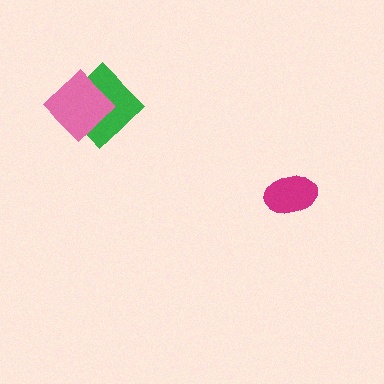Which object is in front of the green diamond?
The pink diamond is in front of the green diamond.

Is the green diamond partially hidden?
Yes, it is partially covered by another shape.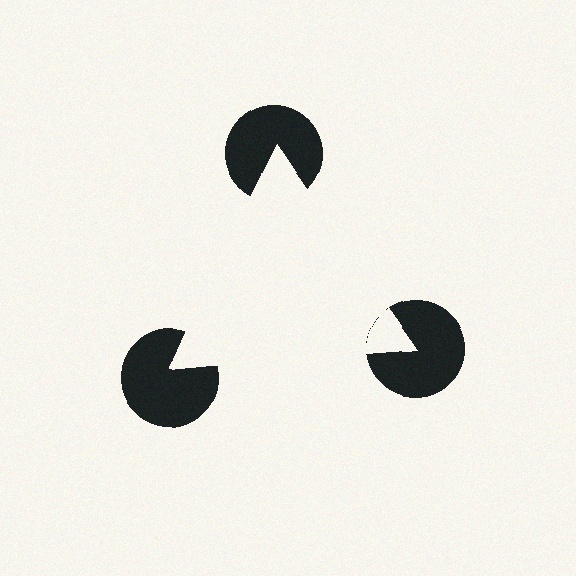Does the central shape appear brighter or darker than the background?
It typically appears slightly brighter than the background, even though no actual brightness change is drawn.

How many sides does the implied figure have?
3 sides.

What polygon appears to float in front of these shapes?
An illusory triangle — its edges are inferred from the aligned wedge cuts in the pac-man discs, not physically drawn.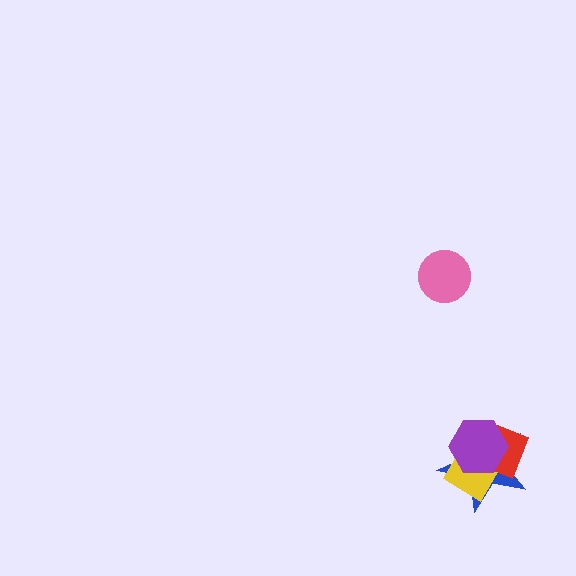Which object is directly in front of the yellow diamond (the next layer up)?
The red diamond is directly in front of the yellow diamond.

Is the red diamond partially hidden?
Yes, it is partially covered by another shape.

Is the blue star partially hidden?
Yes, it is partially covered by another shape.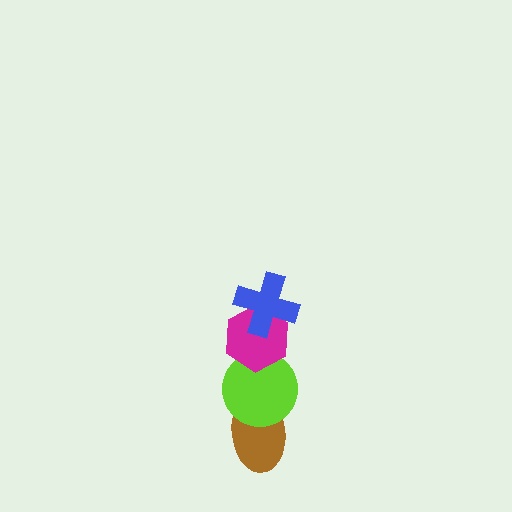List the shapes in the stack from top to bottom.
From top to bottom: the blue cross, the magenta hexagon, the lime circle, the brown ellipse.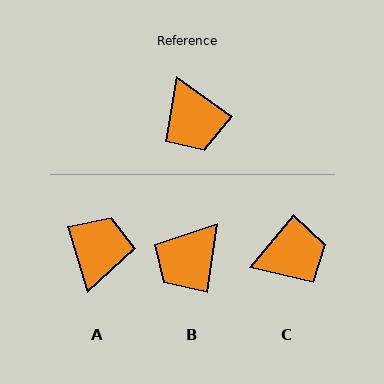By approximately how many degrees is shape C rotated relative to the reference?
Approximately 86 degrees counter-clockwise.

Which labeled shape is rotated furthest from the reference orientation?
A, about 142 degrees away.